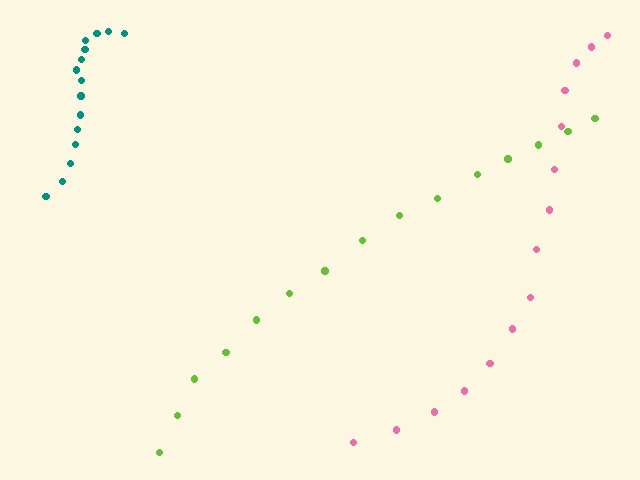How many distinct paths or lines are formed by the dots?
There are 3 distinct paths.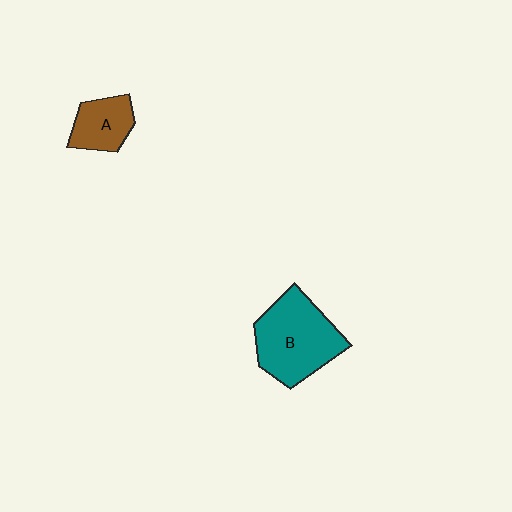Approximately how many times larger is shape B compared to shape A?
Approximately 2.0 times.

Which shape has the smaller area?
Shape A (brown).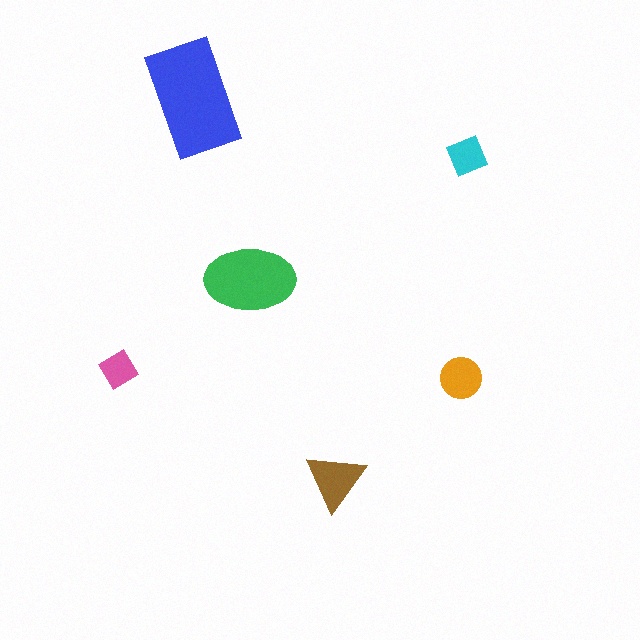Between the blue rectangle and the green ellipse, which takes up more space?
The blue rectangle.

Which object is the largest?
The blue rectangle.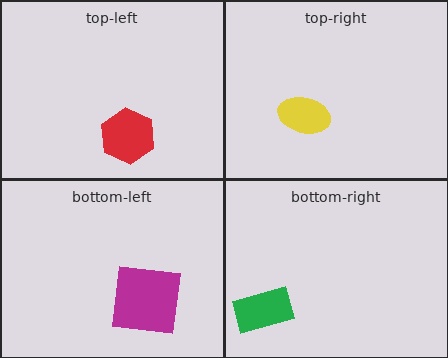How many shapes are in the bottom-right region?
1.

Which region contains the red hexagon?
The top-left region.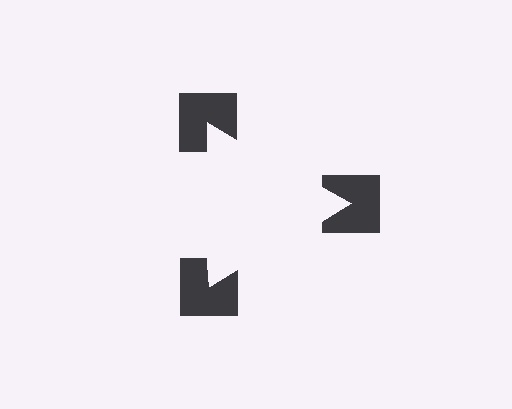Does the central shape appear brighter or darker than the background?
It typically appears slightly brighter than the background, even though no actual brightness change is drawn.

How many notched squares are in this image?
There are 3 — one at each vertex of the illusory triangle.